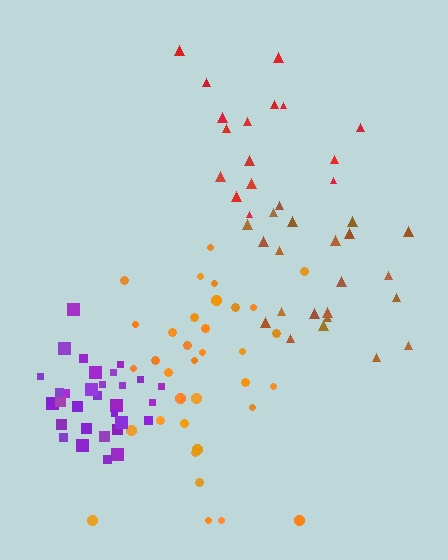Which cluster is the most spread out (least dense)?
Brown.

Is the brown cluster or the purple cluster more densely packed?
Purple.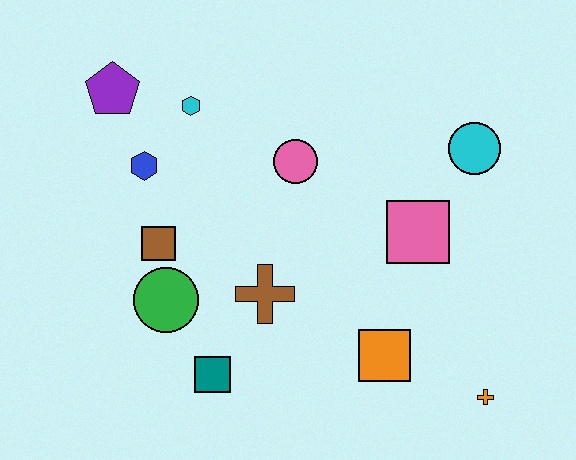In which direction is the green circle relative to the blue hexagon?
The green circle is below the blue hexagon.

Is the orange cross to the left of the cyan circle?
No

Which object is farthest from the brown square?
The orange cross is farthest from the brown square.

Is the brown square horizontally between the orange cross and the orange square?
No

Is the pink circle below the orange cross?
No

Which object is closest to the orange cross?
The orange square is closest to the orange cross.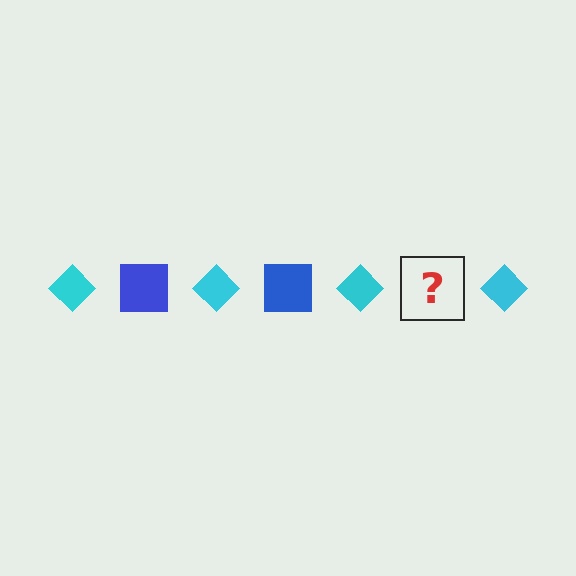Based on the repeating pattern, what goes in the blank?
The blank should be a blue square.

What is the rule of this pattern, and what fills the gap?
The rule is that the pattern alternates between cyan diamond and blue square. The gap should be filled with a blue square.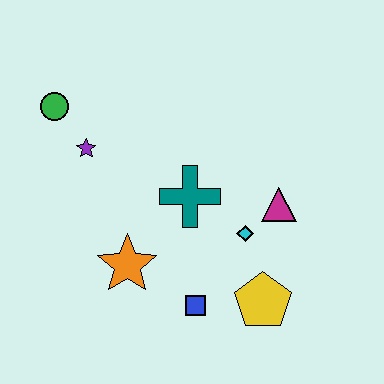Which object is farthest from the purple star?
The yellow pentagon is farthest from the purple star.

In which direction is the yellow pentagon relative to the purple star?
The yellow pentagon is to the right of the purple star.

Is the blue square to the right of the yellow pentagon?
No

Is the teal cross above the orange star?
Yes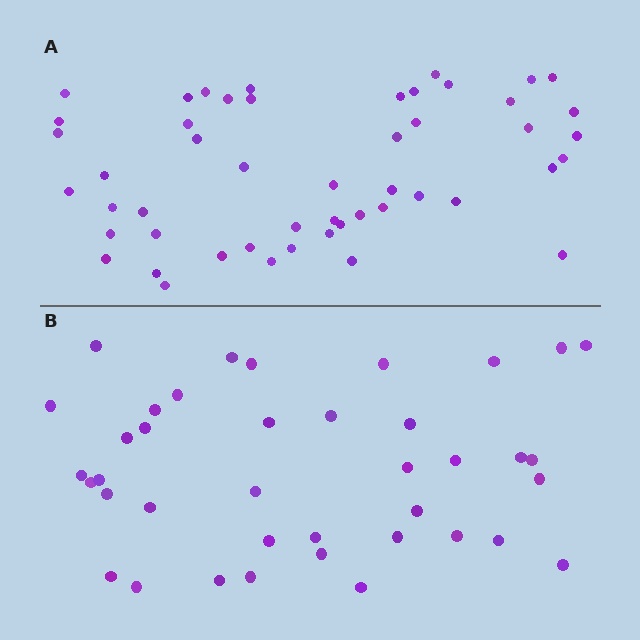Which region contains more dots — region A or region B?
Region A (the top region) has more dots.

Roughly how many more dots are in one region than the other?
Region A has roughly 12 or so more dots than region B.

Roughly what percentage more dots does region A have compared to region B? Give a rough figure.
About 30% more.